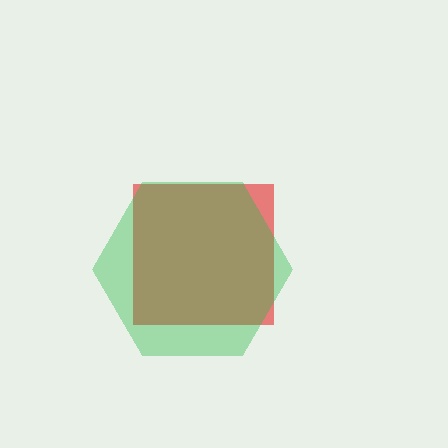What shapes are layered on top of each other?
The layered shapes are: a red square, a green hexagon.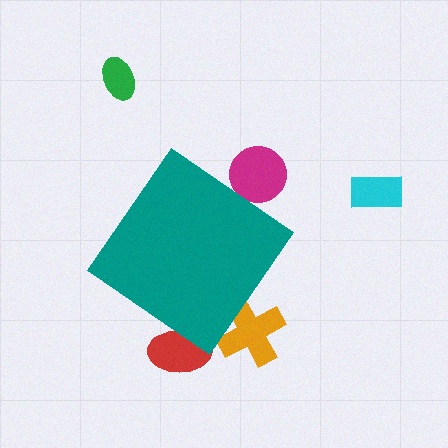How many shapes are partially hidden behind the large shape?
3 shapes are partially hidden.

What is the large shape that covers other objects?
A teal diamond.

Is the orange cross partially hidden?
Yes, the orange cross is partially hidden behind the teal diamond.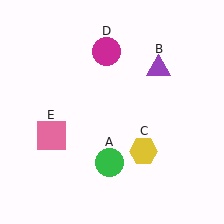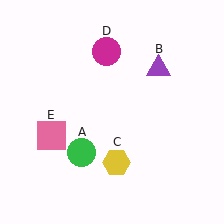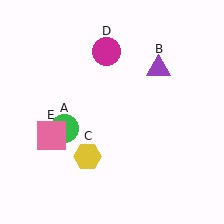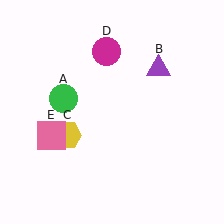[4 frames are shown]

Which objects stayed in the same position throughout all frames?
Purple triangle (object B) and magenta circle (object D) and pink square (object E) remained stationary.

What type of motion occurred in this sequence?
The green circle (object A), yellow hexagon (object C) rotated clockwise around the center of the scene.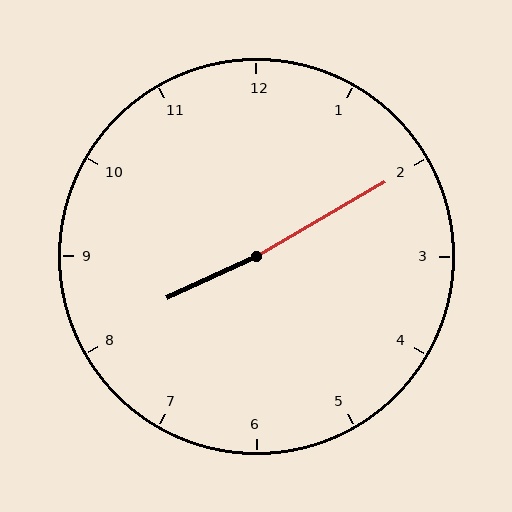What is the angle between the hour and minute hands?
Approximately 175 degrees.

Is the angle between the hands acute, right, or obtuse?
It is obtuse.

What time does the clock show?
8:10.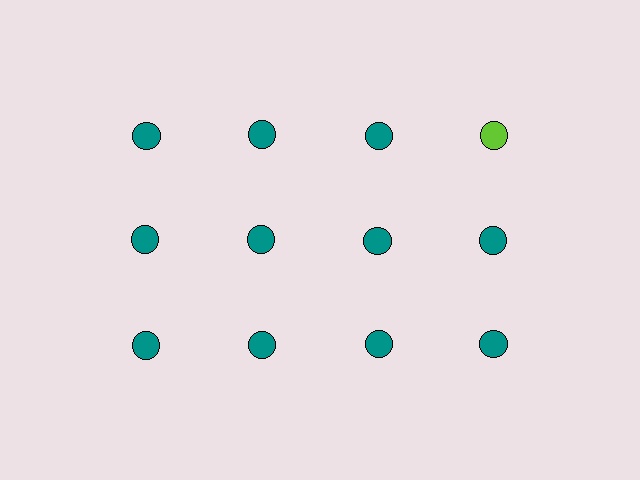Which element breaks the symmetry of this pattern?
The lime circle in the top row, second from right column breaks the symmetry. All other shapes are teal circles.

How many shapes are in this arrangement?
There are 12 shapes arranged in a grid pattern.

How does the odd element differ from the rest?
It has a different color: lime instead of teal.